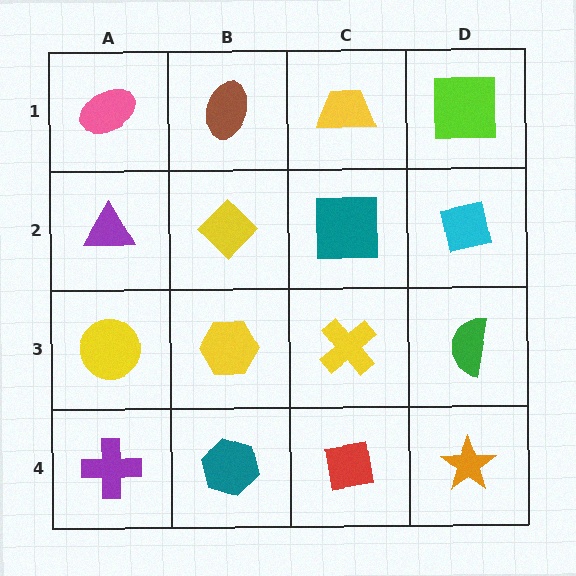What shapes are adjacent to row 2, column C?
A yellow trapezoid (row 1, column C), a yellow cross (row 3, column C), a yellow diamond (row 2, column B), a cyan square (row 2, column D).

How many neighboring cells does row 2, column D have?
3.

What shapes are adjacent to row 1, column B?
A yellow diamond (row 2, column B), a pink ellipse (row 1, column A), a yellow trapezoid (row 1, column C).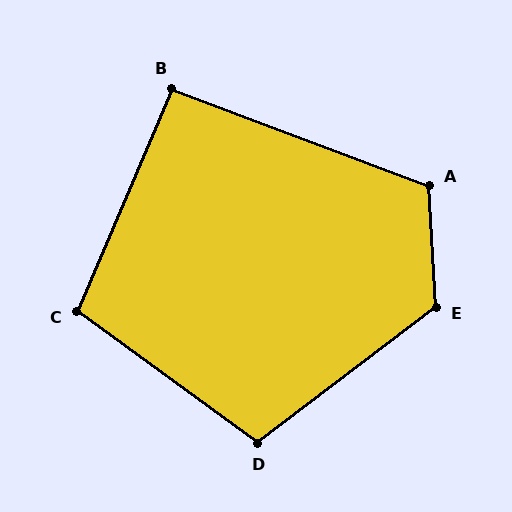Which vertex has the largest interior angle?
E, at approximately 124 degrees.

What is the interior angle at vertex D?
Approximately 107 degrees (obtuse).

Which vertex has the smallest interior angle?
B, at approximately 93 degrees.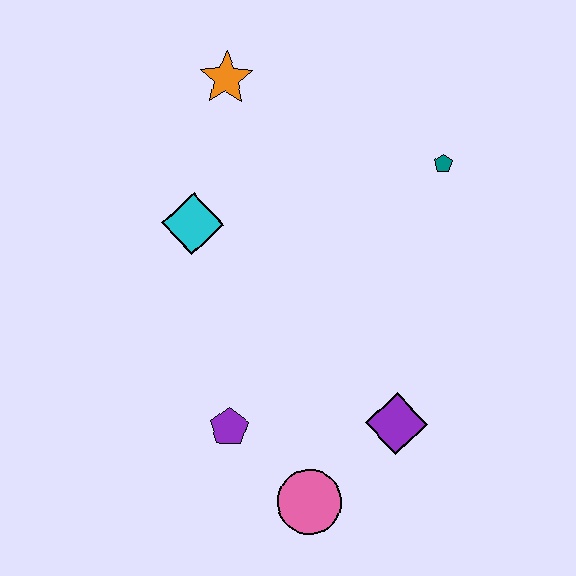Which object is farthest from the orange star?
The pink circle is farthest from the orange star.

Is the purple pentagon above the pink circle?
Yes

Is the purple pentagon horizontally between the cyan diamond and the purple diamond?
Yes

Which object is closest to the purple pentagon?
The pink circle is closest to the purple pentagon.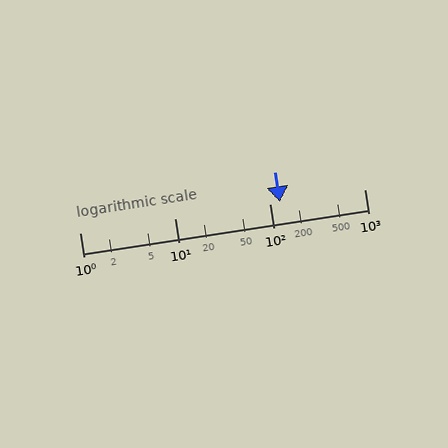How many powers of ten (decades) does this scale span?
The scale spans 3 decades, from 1 to 1000.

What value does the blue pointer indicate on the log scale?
The pointer indicates approximately 130.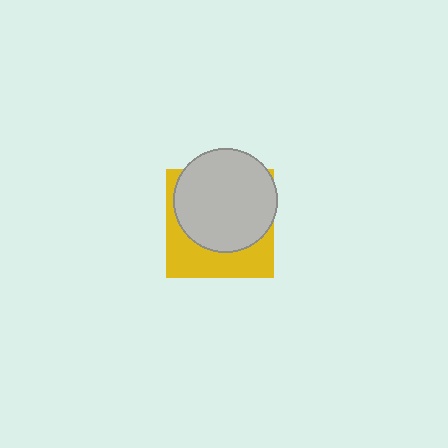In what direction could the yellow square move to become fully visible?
The yellow square could move down. That would shift it out from behind the light gray circle entirely.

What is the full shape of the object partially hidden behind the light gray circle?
The partially hidden object is a yellow square.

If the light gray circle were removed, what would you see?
You would see the complete yellow square.